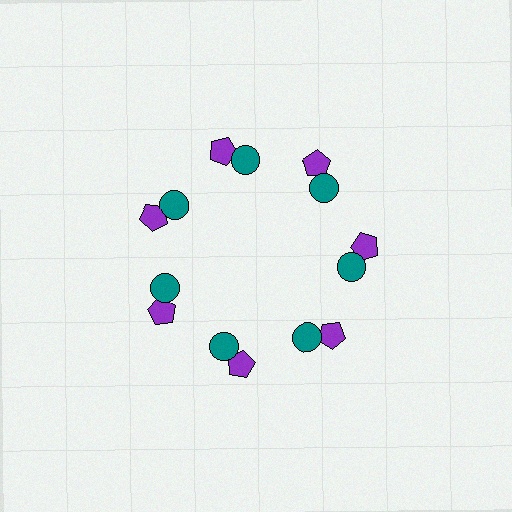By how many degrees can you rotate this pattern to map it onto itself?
The pattern maps onto itself every 51 degrees of rotation.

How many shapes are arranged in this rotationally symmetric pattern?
There are 14 shapes, arranged in 7 groups of 2.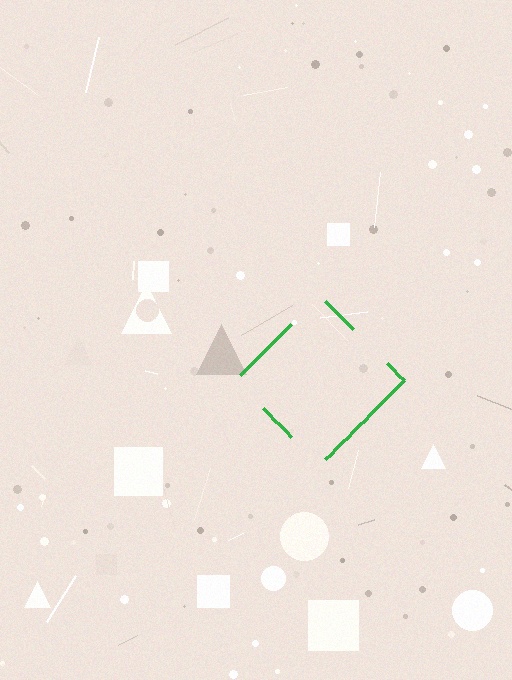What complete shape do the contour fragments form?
The contour fragments form a diamond.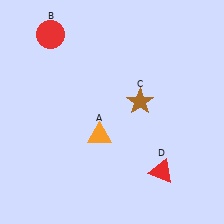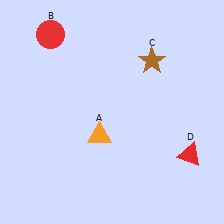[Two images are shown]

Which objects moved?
The objects that moved are: the brown star (C), the red triangle (D).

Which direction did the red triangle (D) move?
The red triangle (D) moved right.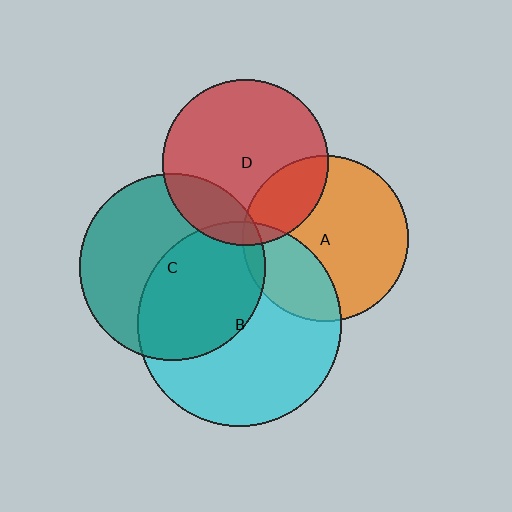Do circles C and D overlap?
Yes.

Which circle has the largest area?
Circle B (cyan).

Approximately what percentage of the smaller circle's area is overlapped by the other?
Approximately 20%.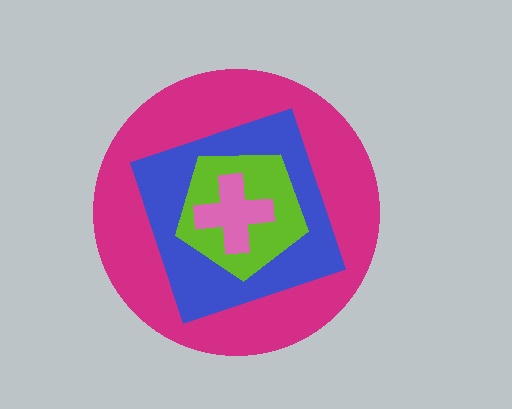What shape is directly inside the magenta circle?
The blue diamond.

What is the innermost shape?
The pink cross.